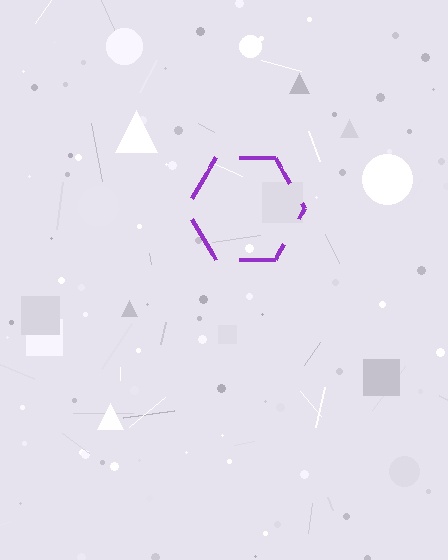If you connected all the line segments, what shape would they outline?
They would outline a hexagon.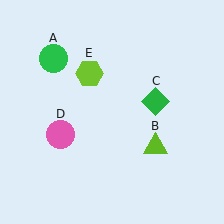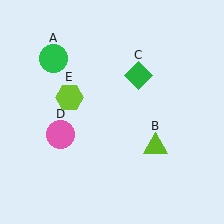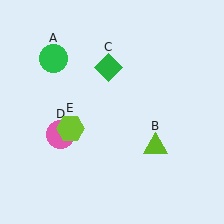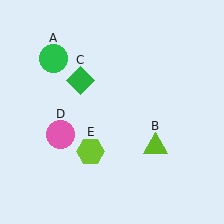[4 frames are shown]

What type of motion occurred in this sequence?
The green diamond (object C), lime hexagon (object E) rotated counterclockwise around the center of the scene.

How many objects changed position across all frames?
2 objects changed position: green diamond (object C), lime hexagon (object E).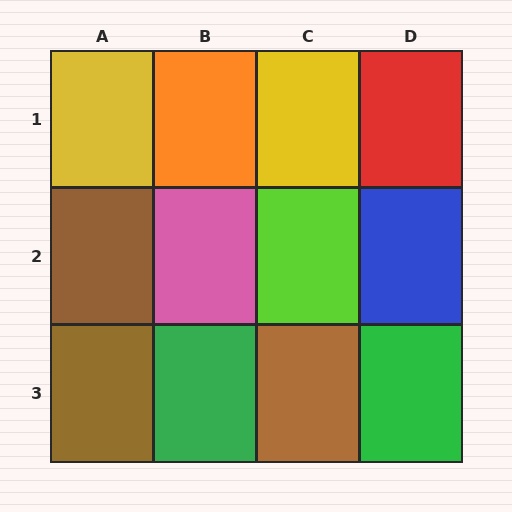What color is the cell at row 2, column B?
Pink.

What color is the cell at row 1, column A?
Yellow.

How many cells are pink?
1 cell is pink.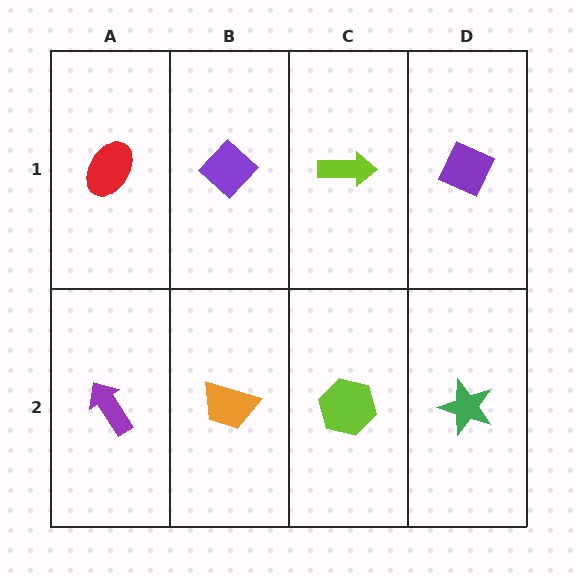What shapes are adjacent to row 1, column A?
A purple arrow (row 2, column A), a purple diamond (row 1, column B).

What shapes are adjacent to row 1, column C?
A lime hexagon (row 2, column C), a purple diamond (row 1, column B), a purple diamond (row 1, column D).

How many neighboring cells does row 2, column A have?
2.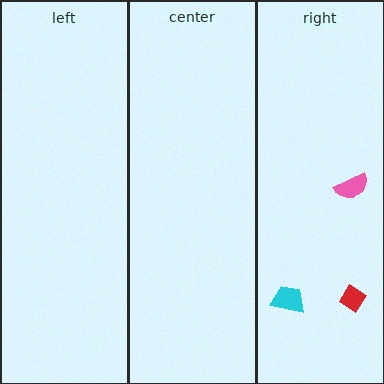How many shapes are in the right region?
3.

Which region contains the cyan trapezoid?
The right region.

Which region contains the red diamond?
The right region.